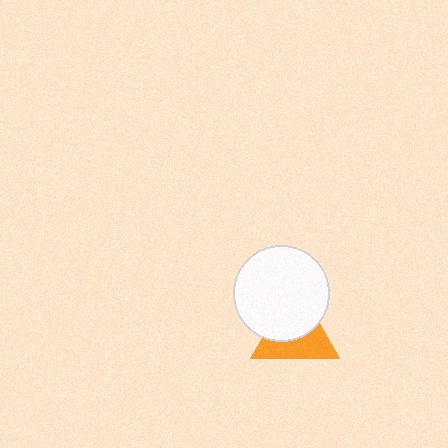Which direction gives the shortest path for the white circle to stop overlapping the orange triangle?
Moving up gives the shortest separation.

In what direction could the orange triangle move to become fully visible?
The orange triangle could move down. That would shift it out from behind the white circle entirely.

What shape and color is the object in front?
The object in front is a white circle.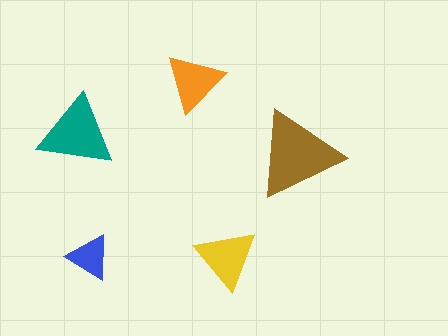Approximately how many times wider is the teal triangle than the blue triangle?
About 1.5 times wider.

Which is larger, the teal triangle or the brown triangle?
The brown one.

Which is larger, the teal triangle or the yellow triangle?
The teal one.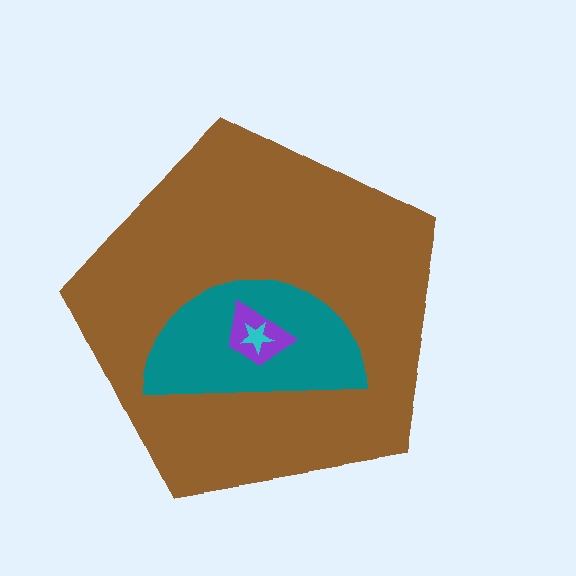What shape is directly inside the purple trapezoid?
The cyan star.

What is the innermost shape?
The cyan star.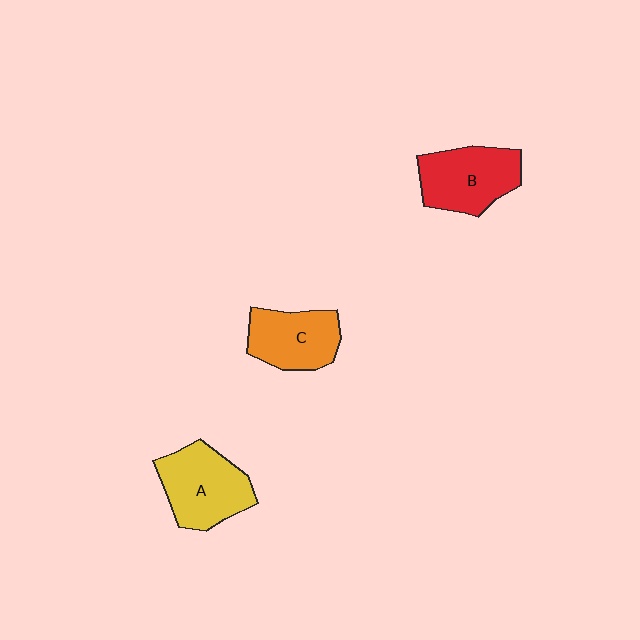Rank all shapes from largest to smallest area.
From largest to smallest: A (yellow), B (red), C (orange).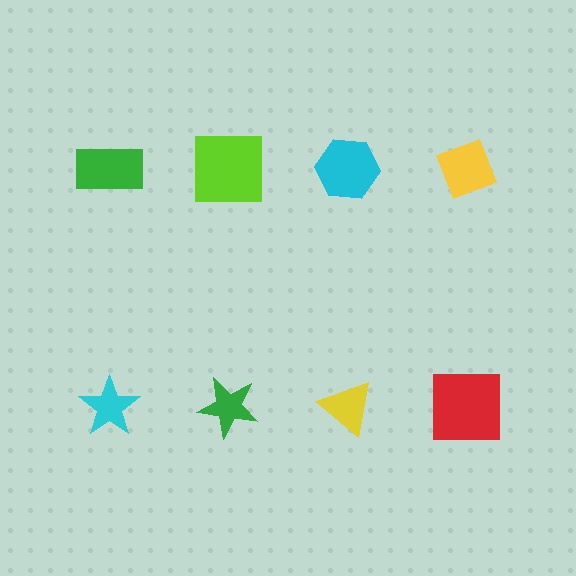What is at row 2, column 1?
A cyan star.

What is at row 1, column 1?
A green rectangle.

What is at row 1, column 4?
A yellow diamond.